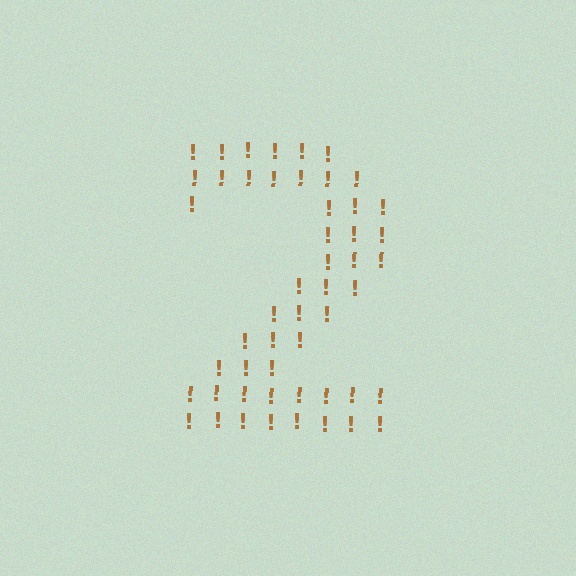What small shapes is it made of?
It is made of small exclamation marks.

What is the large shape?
The large shape is the digit 2.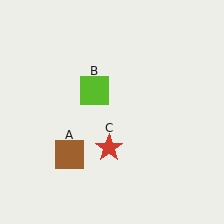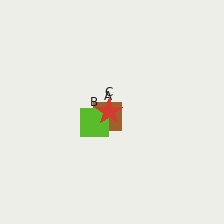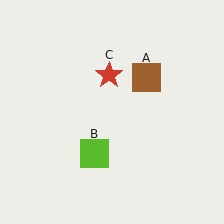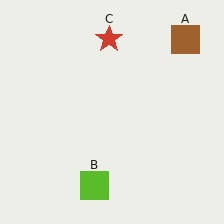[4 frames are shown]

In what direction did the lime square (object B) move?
The lime square (object B) moved down.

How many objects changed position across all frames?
3 objects changed position: brown square (object A), lime square (object B), red star (object C).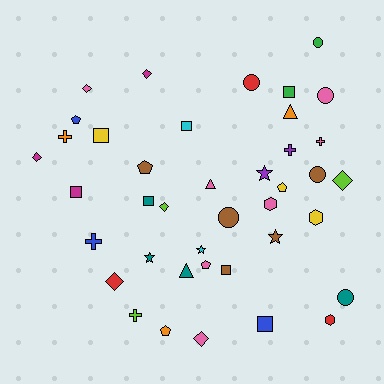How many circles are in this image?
There are 6 circles.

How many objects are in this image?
There are 40 objects.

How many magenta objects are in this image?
There are 3 magenta objects.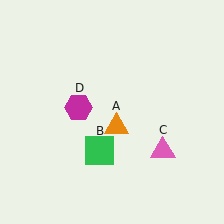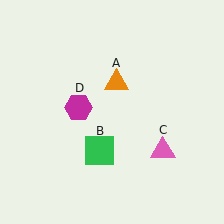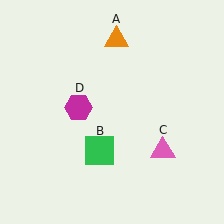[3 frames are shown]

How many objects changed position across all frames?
1 object changed position: orange triangle (object A).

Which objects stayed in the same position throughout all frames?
Green square (object B) and pink triangle (object C) and magenta hexagon (object D) remained stationary.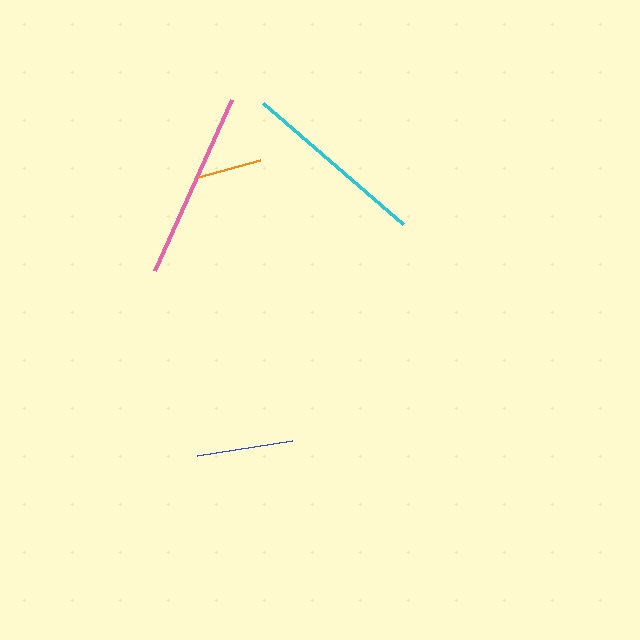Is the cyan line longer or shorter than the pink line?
The pink line is longer than the cyan line.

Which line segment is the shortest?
The orange line is the shortest at approximately 64 pixels.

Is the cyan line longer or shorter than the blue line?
The cyan line is longer than the blue line.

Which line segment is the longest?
The pink line is the longest at approximately 187 pixels.